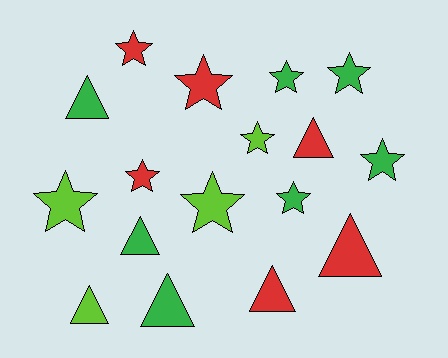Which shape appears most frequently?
Star, with 10 objects.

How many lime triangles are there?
There is 1 lime triangle.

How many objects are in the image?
There are 17 objects.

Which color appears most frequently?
Green, with 7 objects.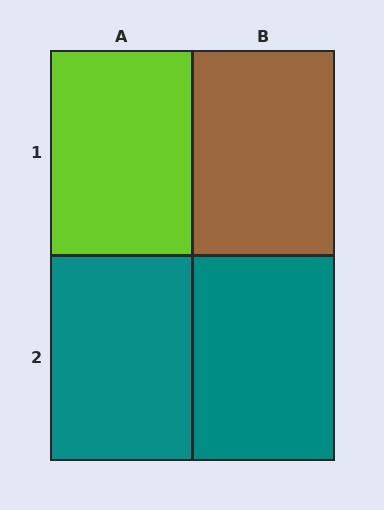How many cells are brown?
1 cell is brown.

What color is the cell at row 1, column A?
Lime.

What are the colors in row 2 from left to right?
Teal, teal.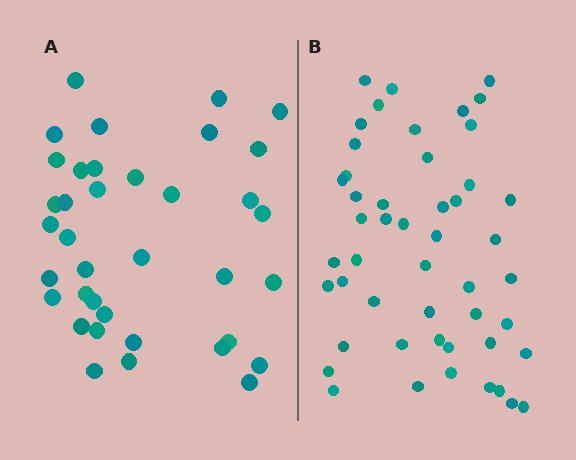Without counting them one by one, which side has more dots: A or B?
Region B (the right region) has more dots.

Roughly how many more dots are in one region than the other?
Region B has roughly 12 or so more dots than region A.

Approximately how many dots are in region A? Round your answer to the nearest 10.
About 40 dots. (The exact count is 37, which rounds to 40.)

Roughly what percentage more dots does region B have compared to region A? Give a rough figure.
About 30% more.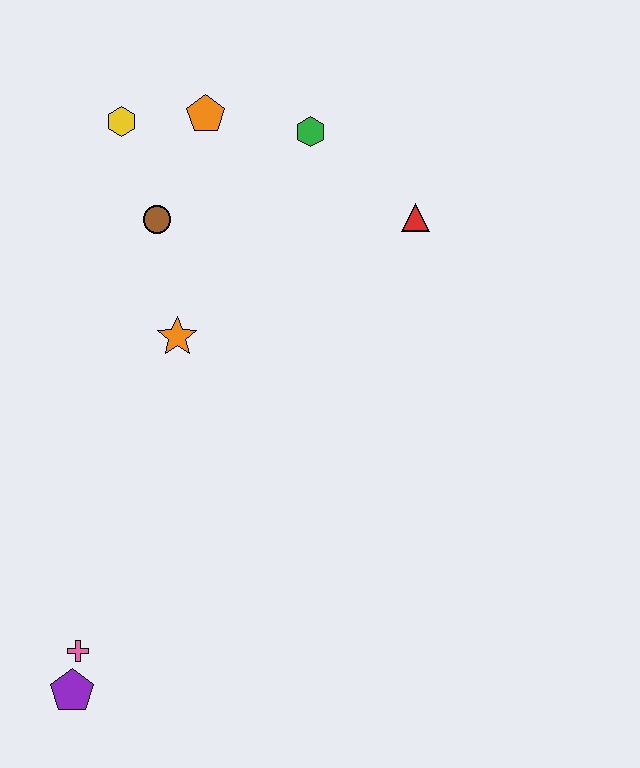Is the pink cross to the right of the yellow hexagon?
No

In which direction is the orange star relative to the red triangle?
The orange star is to the left of the red triangle.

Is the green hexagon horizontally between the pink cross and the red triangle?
Yes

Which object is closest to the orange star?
The brown circle is closest to the orange star.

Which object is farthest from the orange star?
The purple pentagon is farthest from the orange star.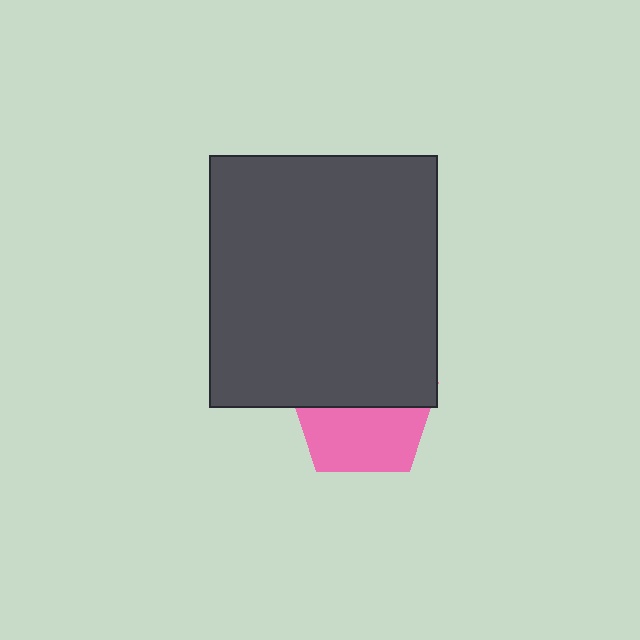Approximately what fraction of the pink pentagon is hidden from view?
Roughly 51% of the pink pentagon is hidden behind the dark gray rectangle.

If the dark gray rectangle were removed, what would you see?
You would see the complete pink pentagon.